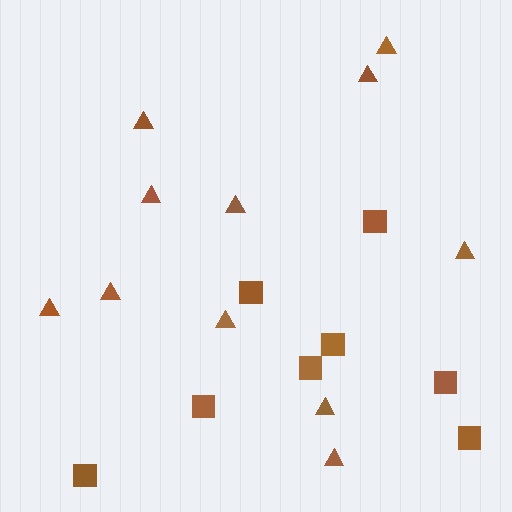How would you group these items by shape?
There are 2 groups: one group of triangles (11) and one group of squares (8).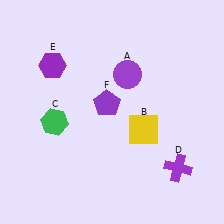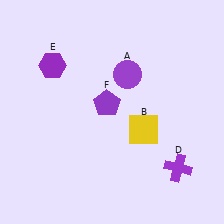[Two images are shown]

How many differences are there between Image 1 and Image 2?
There is 1 difference between the two images.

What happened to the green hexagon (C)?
The green hexagon (C) was removed in Image 2. It was in the bottom-left area of Image 1.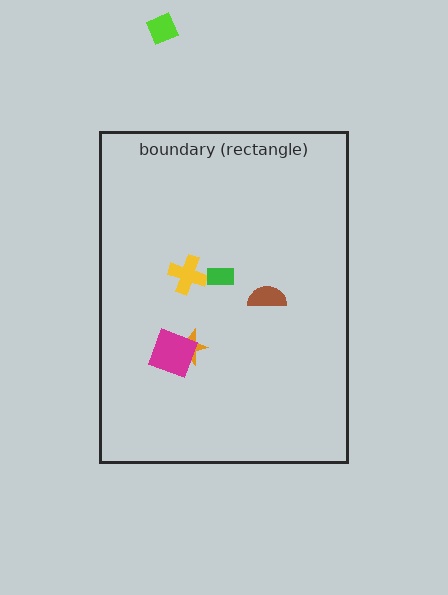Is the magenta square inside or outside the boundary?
Inside.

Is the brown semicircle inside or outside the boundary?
Inside.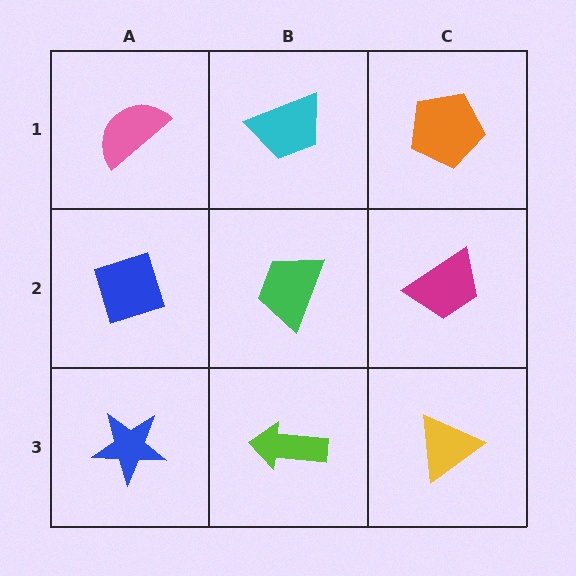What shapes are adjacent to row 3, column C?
A magenta trapezoid (row 2, column C), a lime arrow (row 3, column B).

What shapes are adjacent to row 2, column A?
A pink semicircle (row 1, column A), a blue star (row 3, column A), a green trapezoid (row 2, column B).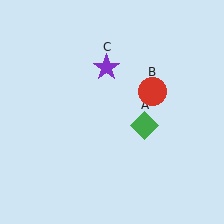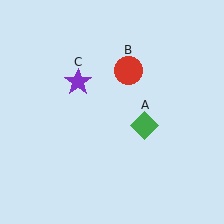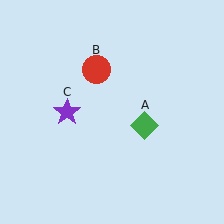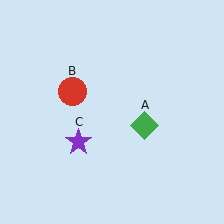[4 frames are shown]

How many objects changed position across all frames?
2 objects changed position: red circle (object B), purple star (object C).